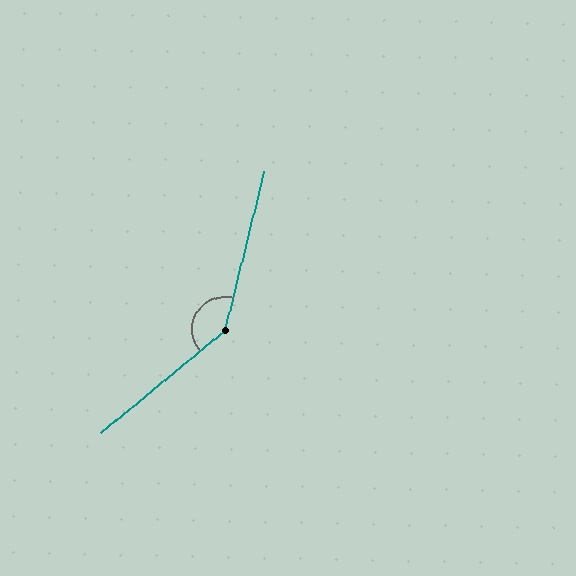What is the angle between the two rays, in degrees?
Approximately 143 degrees.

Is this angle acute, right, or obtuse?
It is obtuse.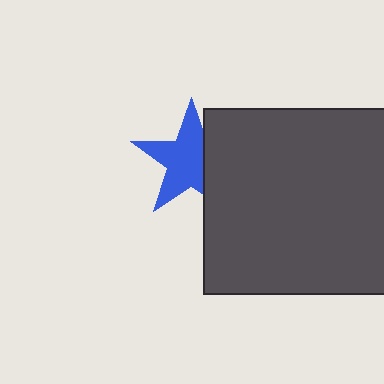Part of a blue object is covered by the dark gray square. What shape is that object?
It is a star.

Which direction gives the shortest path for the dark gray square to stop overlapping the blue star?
Moving right gives the shortest separation.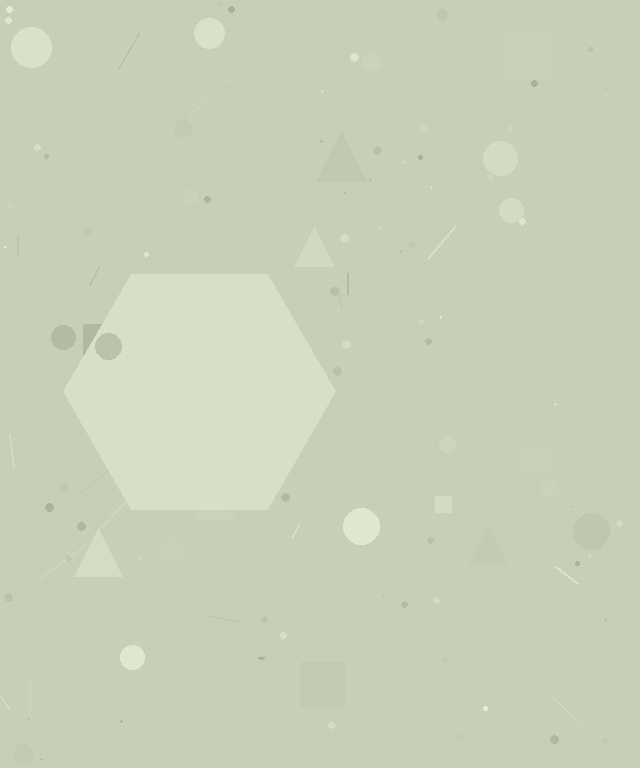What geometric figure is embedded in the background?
A hexagon is embedded in the background.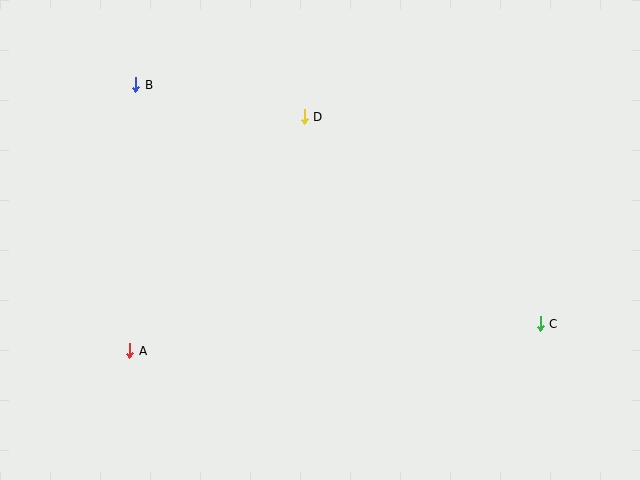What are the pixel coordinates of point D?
Point D is at (304, 117).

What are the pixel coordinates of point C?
Point C is at (540, 324).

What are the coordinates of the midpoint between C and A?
The midpoint between C and A is at (335, 337).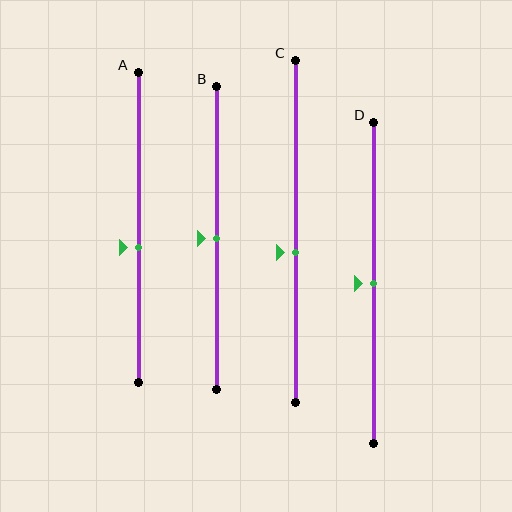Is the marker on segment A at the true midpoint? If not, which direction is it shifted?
No, the marker on segment A is shifted downward by about 6% of the segment length.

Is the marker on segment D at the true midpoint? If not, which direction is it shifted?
Yes, the marker on segment D is at the true midpoint.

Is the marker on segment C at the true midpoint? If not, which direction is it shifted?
No, the marker on segment C is shifted downward by about 6% of the segment length.